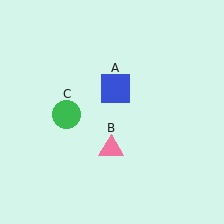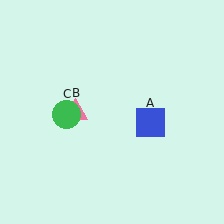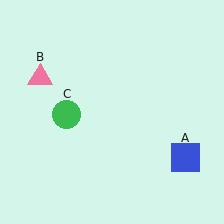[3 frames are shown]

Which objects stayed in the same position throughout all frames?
Green circle (object C) remained stationary.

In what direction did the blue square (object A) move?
The blue square (object A) moved down and to the right.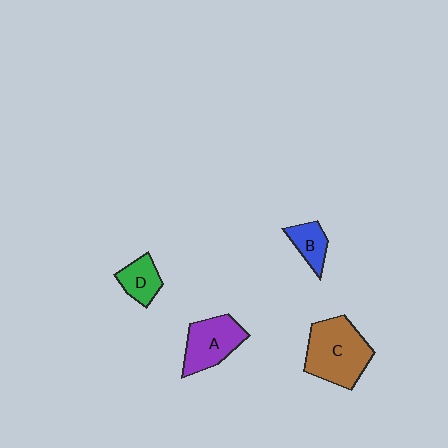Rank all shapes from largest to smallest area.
From largest to smallest: C (brown), A (purple), D (green), B (blue).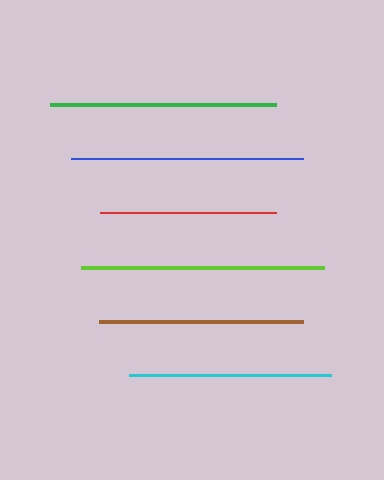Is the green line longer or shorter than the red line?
The green line is longer than the red line.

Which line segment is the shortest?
The red line is the shortest at approximately 175 pixels.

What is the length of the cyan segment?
The cyan segment is approximately 202 pixels long.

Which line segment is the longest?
The lime line is the longest at approximately 243 pixels.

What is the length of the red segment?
The red segment is approximately 175 pixels long.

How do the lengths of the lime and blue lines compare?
The lime and blue lines are approximately the same length.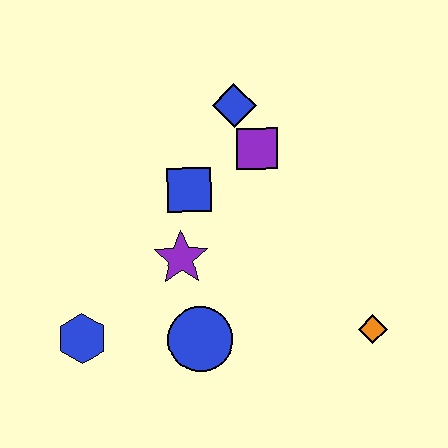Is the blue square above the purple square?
No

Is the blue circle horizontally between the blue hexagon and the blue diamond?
Yes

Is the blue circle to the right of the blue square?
Yes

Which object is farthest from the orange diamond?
The blue hexagon is farthest from the orange diamond.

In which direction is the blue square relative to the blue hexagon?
The blue square is above the blue hexagon.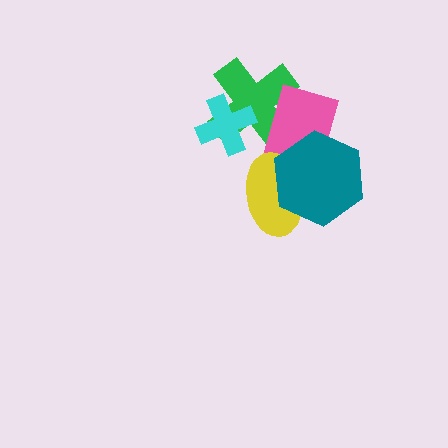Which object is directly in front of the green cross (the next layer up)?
The pink rectangle is directly in front of the green cross.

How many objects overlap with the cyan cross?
1 object overlaps with the cyan cross.